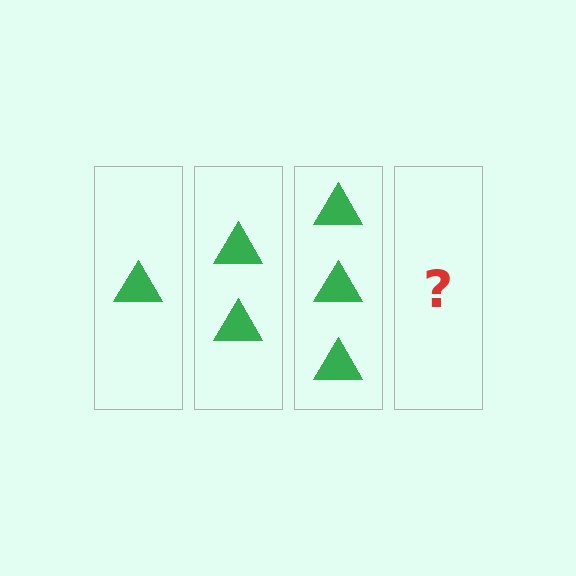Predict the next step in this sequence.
The next step is 4 triangles.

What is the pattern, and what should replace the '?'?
The pattern is that each step adds one more triangle. The '?' should be 4 triangles.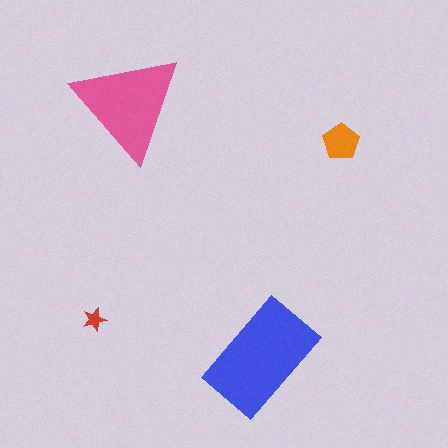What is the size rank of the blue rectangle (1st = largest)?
1st.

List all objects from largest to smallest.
The blue rectangle, the pink triangle, the orange pentagon, the red star.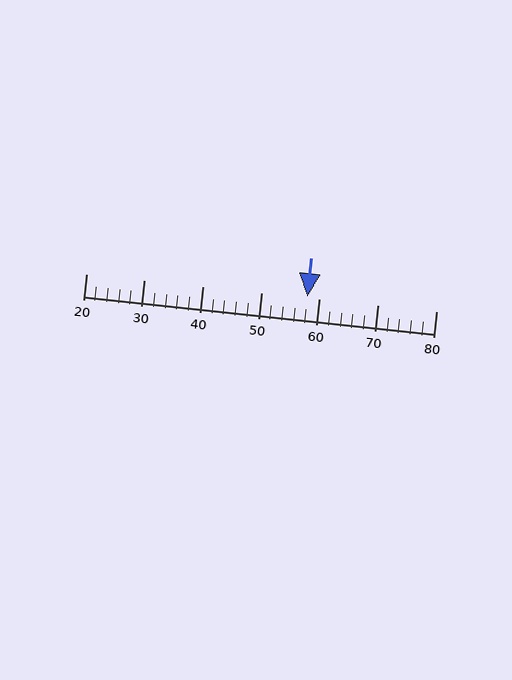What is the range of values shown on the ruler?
The ruler shows values from 20 to 80.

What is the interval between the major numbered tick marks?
The major tick marks are spaced 10 units apart.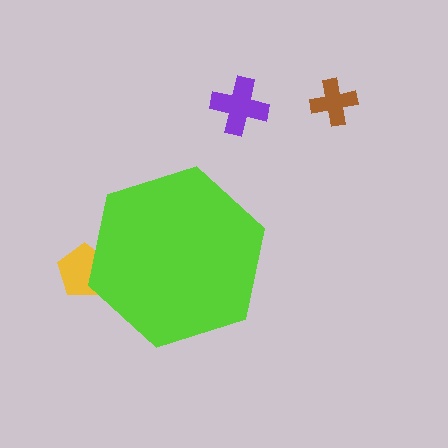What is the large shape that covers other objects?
A lime hexagon.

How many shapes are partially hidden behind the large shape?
1 shape is partially hidden.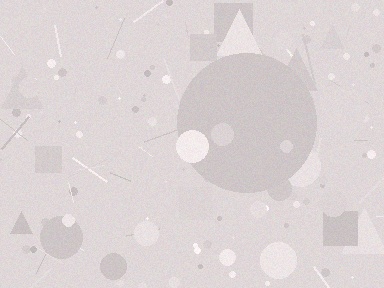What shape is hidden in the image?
A circle is hidden in the image.